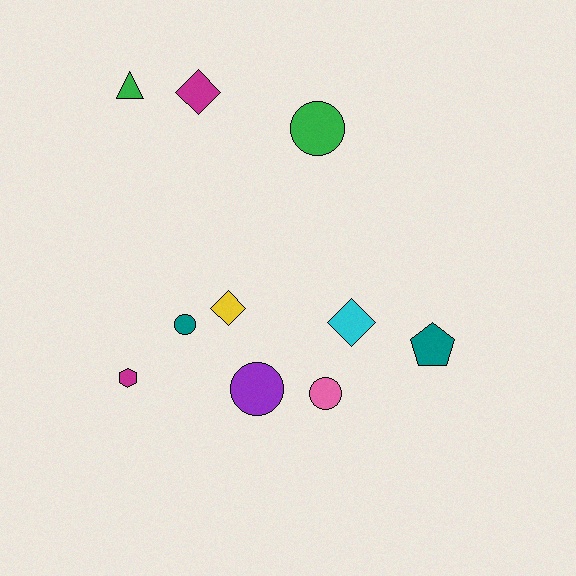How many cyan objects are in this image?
There is 1 cyan object.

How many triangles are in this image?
There is 1 triangle.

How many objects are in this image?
There are 10 objects.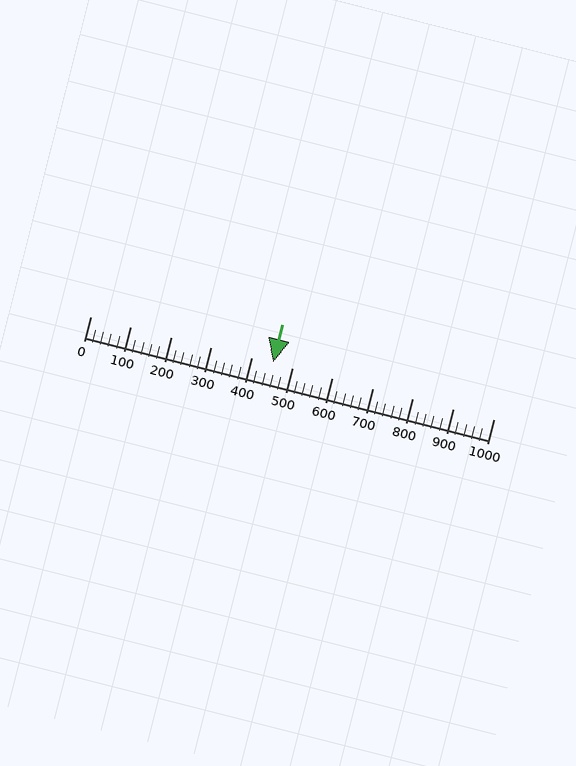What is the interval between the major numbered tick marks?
The major tick marks are spaced 100 units apart.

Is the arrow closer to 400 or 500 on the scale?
The arrow is closer to 500.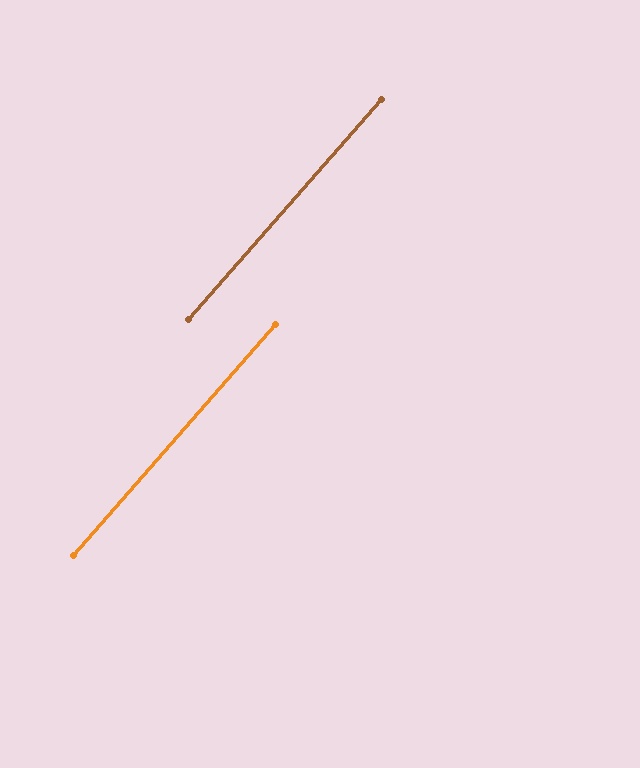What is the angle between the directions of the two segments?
Approximately 0 degrees.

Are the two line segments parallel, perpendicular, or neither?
Parallel — their directions differ by only 0.3°.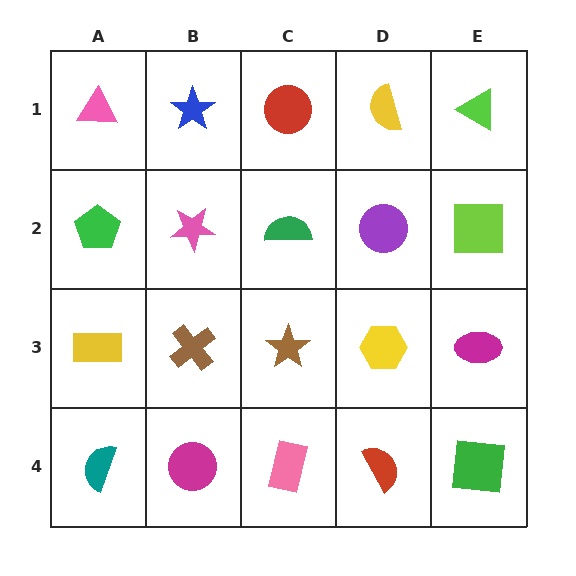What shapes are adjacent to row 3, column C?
A green semicircle (row 2, column C), a pink rectangle (row 4, column C), a brown cross (row 3, column B), a yellow hexagon (row 3, column D).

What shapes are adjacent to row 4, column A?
A yellow rectangle (row 3, column A), a magenta circle (row 4, column B).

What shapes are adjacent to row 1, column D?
A purple circle (row 2, column D), a red circle (row 1, column C), a lime triangle (row 1, column E).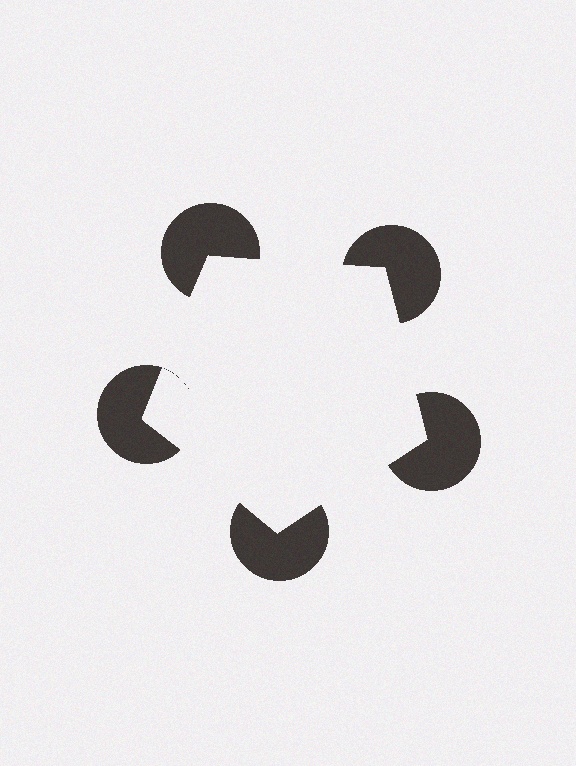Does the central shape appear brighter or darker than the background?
It typically appears slightly brighter than the background, even though no actual brightness change is drawn.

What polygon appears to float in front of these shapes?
An illusory pentagon — its edges are inferred from the aligned wedge cuts in the pac-man discs, not physically drawn.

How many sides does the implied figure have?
5 sides.